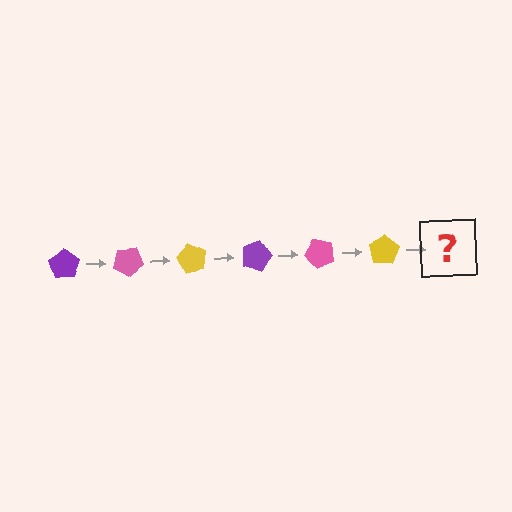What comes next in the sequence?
The next element should be a purple pentagon, rotated 180 degrees from the start.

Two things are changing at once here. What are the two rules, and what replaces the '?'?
The two rules are that it rotates 30 degrees each step and the color cycles through purple, pink, and yellow. The '?' should be a purple pentagon, rotated 180 degrees from the start.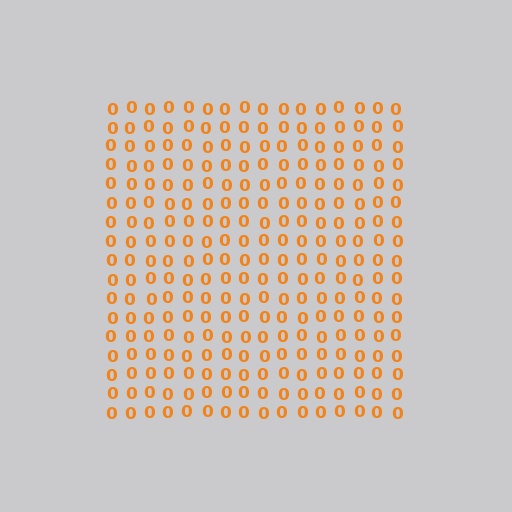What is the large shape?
The large shape is a square.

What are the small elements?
The small elements are digit 0's.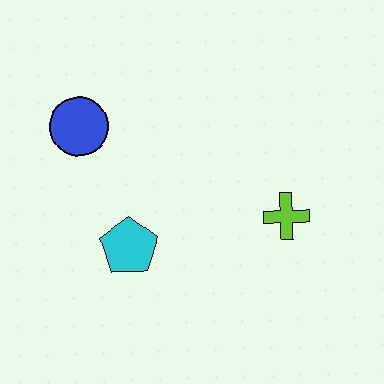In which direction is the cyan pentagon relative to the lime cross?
The cyan pentagon is to the left of the lime cross.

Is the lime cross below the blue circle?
Yes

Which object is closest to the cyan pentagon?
The blue circle is closest to the cyan pentagon.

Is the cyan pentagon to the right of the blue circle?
Yes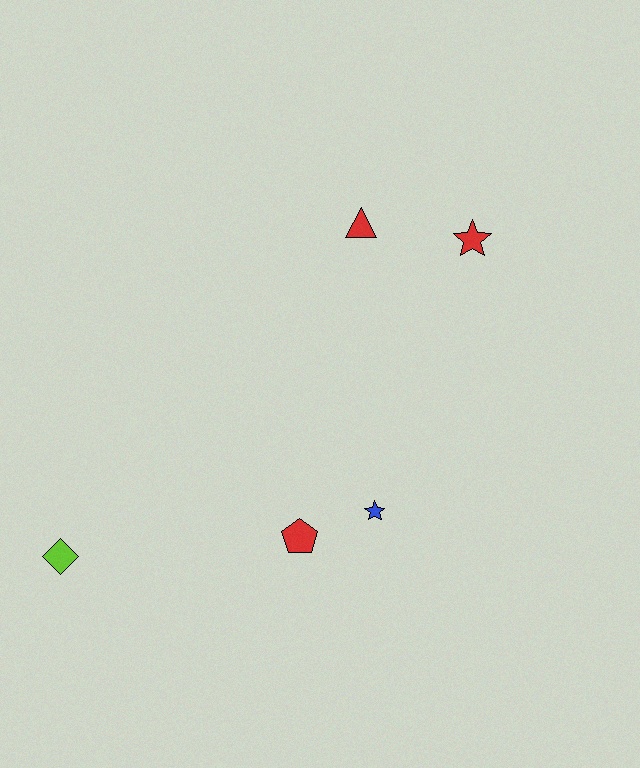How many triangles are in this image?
There is 1 triangle.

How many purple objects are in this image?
There are no purple objects.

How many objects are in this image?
There are 5 objects.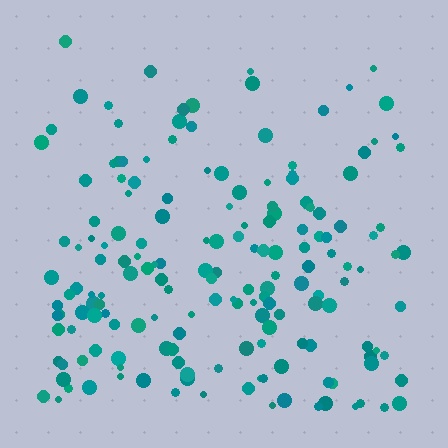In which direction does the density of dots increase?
From top to bottom, with the bottom side densest.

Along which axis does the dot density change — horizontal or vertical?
Vertical.